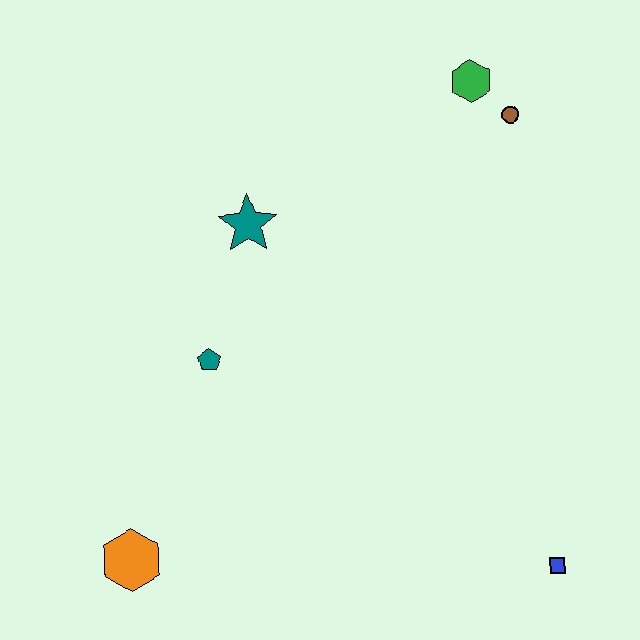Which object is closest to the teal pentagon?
The teal star is closest to the teal pentagon.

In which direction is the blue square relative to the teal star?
The blue square is below the teal star.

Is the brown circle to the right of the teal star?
Yes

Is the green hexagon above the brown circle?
Yes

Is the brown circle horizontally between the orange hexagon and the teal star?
No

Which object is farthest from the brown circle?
The orange hexagon is farthest from the brown circle.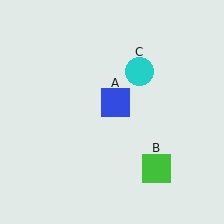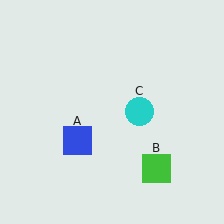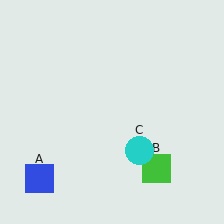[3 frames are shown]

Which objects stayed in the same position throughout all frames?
Green square (object B) remained stationary.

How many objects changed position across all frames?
2 objects changed position: blue square (object A), cyan circle (object C).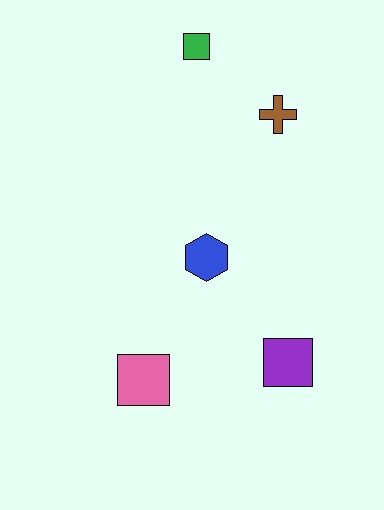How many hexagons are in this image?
There is 1 hexagon.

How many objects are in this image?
There are 5 objects.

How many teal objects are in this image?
There are no teal objects.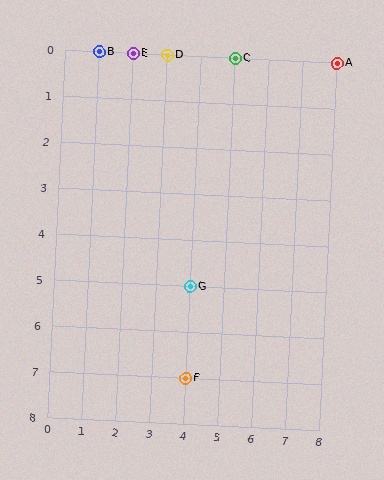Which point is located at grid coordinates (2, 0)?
Point E is at (2, 0).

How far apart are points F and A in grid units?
Points F and A are 4 columns and 7 rows apart (about 8.1 grid units diagonally).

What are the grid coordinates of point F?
Point F is at grid coordinates (4, 7).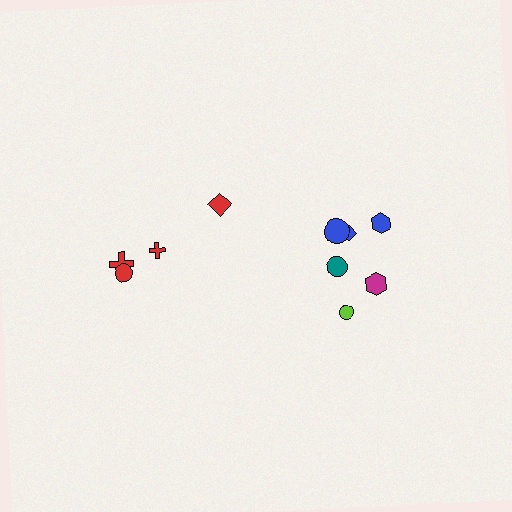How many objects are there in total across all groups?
There are 10 objects.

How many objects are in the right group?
There are 6 objects.